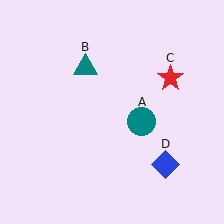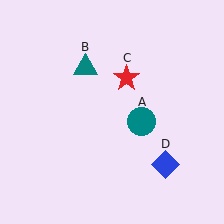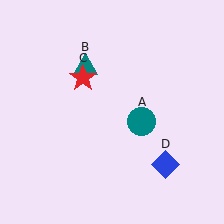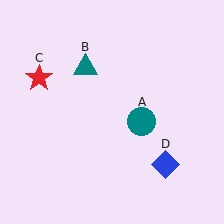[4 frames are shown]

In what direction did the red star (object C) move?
The red star (object C) moved left.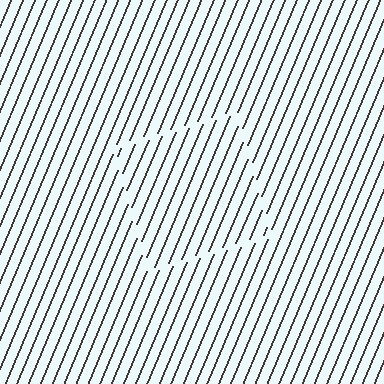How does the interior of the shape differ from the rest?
The interior of the shape contains the same grating, shifted by half a period — the contour is defined by the phase discontinuity where line-ends from the inner and outer gratings abut.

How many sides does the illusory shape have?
4 sides — the line-ends trace a square.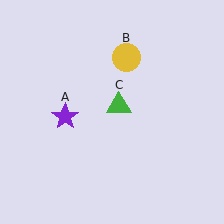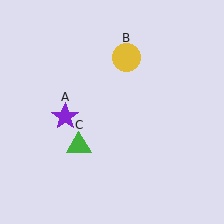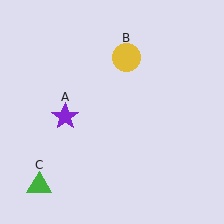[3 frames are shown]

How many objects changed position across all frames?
1 object changed position: green triangle (object C).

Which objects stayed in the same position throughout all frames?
Purple star (object A) and yellow circle (object B) remained stationary.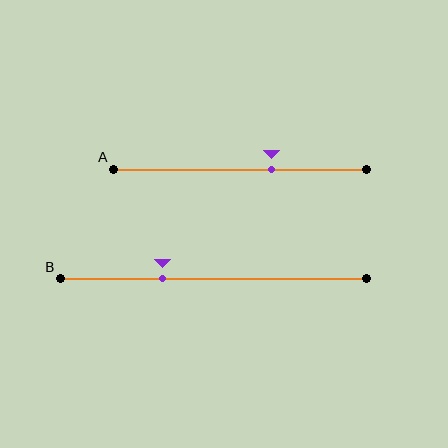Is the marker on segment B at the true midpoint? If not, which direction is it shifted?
No, the marker on segment B is shifted to the left by about 17% of the segment length.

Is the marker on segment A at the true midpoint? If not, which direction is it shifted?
No, the marker on segment A is shifted to the right by about 13% of the segment length.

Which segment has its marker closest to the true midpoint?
Segment A has its marker closest to the true midpoint.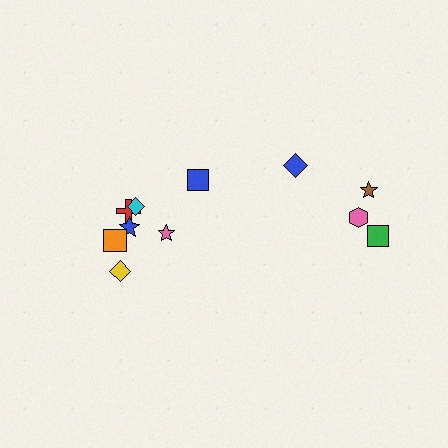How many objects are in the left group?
There are 7 objects.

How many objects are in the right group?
There are 4 objects.